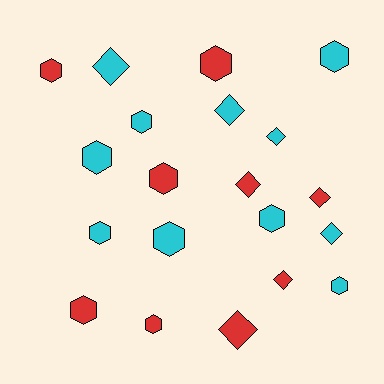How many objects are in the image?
There are 20 objects.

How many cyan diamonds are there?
There are 4 cyan diamonds.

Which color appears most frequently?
Cyan, with 11 objects.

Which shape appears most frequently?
Hexagon, with 12 objects.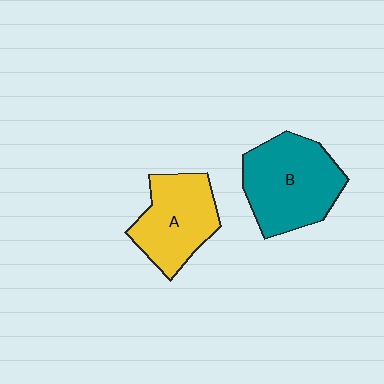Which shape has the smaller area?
Shape A (yellow).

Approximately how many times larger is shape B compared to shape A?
Approximately 1.2 times.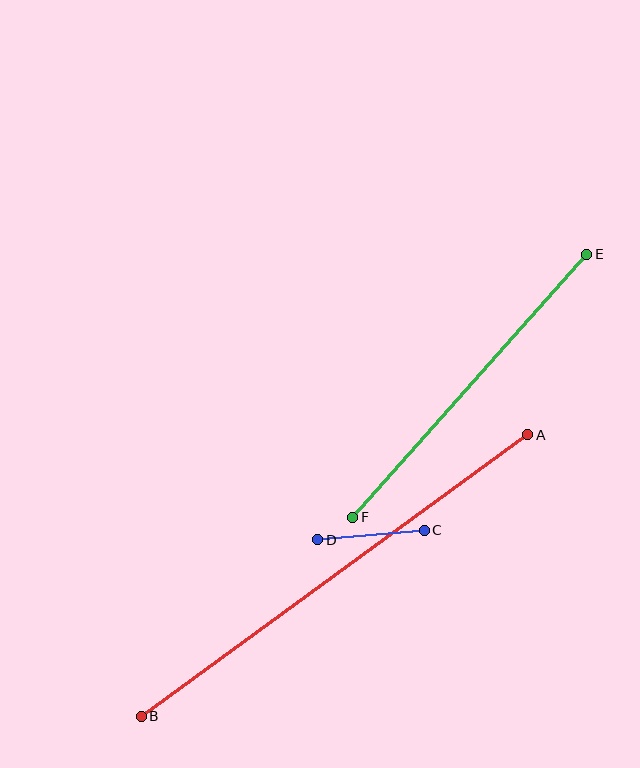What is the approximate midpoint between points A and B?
The midpoint is at approximately (335, 576) pixels.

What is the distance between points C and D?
The distance is approximately 107 pixels.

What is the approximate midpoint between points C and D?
The midpoint is at approximately (371, 535) pixels.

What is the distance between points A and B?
The distance is approximately 478 pixels.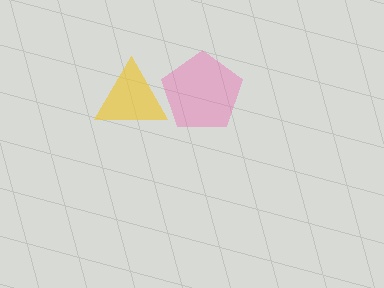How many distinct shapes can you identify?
There are 2 distinct shapes: a pink pentagon, a yellow triangle.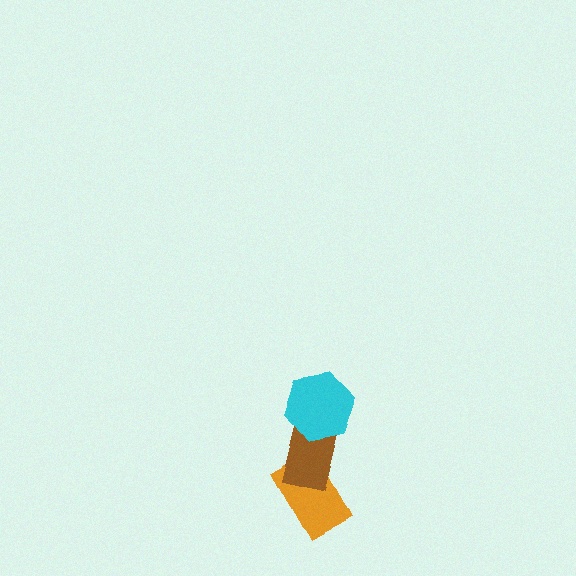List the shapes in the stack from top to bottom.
From top to bottom: the cyan hexagon, the brown rectangle, the orange rectangle.